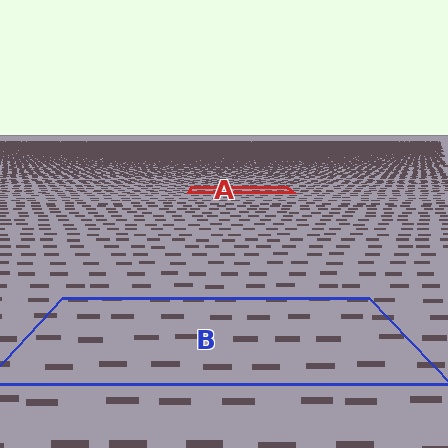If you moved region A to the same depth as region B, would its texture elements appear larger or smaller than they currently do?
They would appear larger. At a closer depth, the same texture elements are projected at a bigger on-screen size.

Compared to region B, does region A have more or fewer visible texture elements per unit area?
Region A has more texture elements per unit area — they are packed more densely because it is farther away.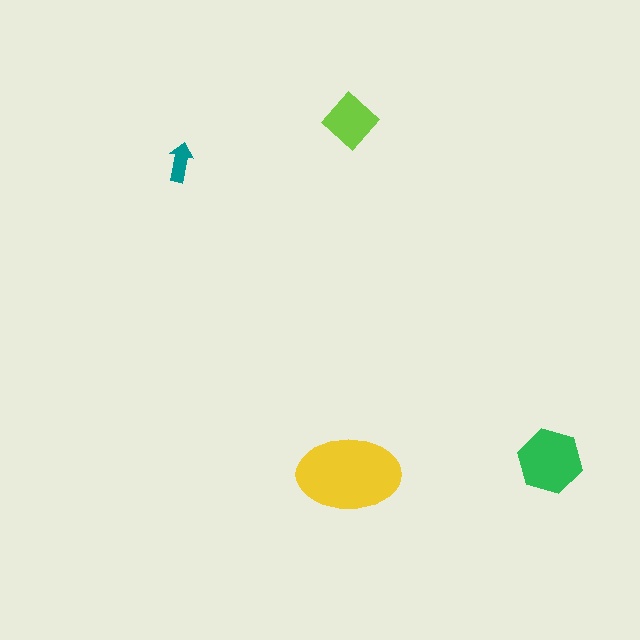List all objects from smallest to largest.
The teal arrow, the lime diamond, the green hexagon, the yellow ellipse.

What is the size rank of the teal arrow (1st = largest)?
4th.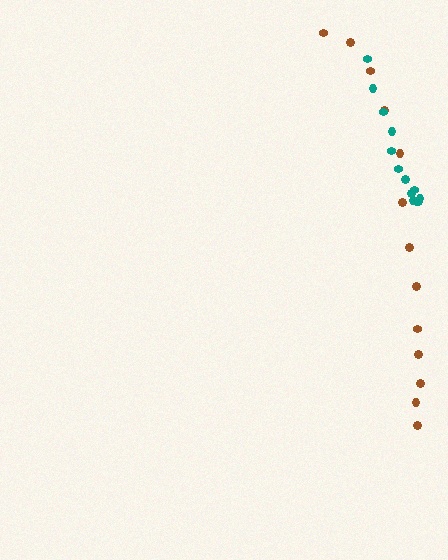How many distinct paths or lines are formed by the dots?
There are 2 distinct paths.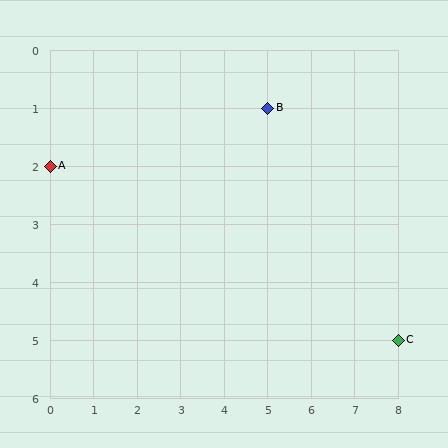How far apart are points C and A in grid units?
Points C and A are 8 columns and 3 rows apart (about 8.5 grid units diagonally).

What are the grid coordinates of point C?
Point C is at grid coordinates (8, 5).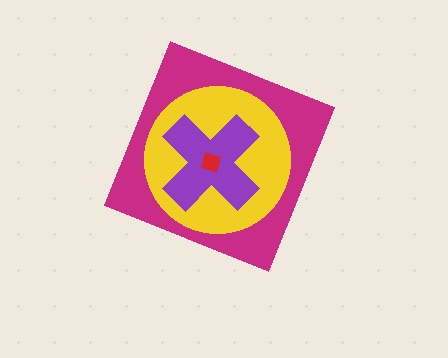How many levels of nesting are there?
4.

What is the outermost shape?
The magenta diamond.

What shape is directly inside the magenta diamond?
The yellow circle.